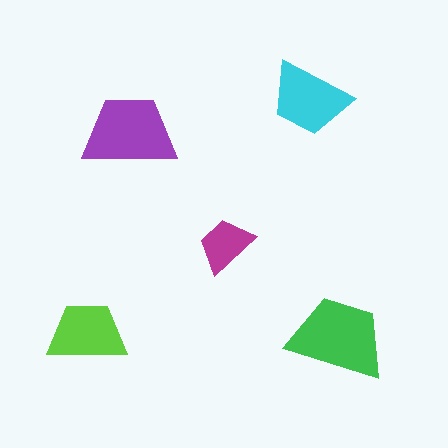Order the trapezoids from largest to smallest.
the green one, the purple one, the cyan one, the lime one, the magenta one.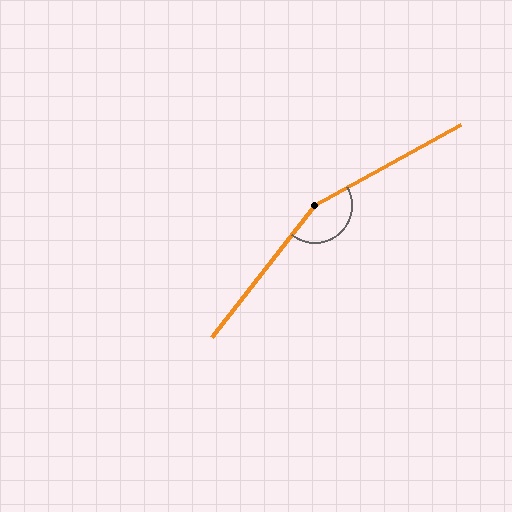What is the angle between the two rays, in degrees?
Approximately 157 degrees.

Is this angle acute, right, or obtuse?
It is obtuse.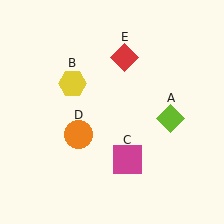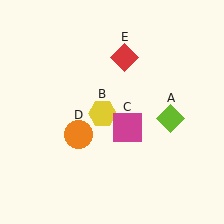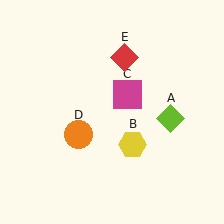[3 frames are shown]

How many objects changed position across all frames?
2 objects changed position: yellow hexagon (object B), magenta square (object C).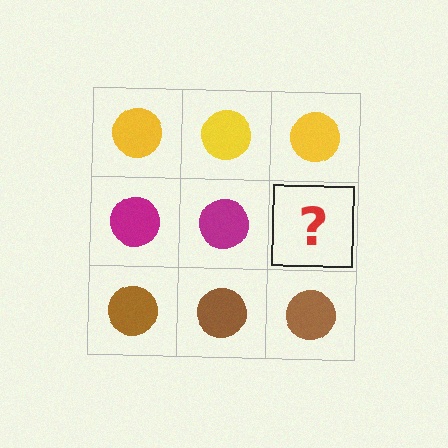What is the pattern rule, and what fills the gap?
The rule is that each row has a consistent color. The gap should be filled with a magenta circle.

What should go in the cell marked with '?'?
The missing cell should contain a magenta circle.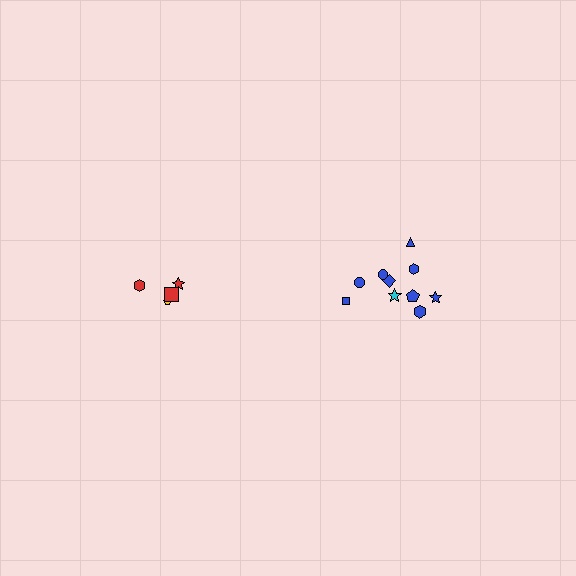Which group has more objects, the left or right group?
The right group.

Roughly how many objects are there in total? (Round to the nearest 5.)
Roughly 15 objects in total.